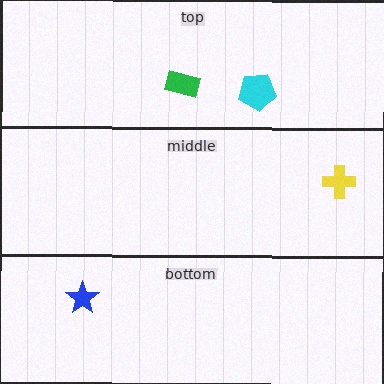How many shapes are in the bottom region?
1.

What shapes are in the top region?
The cyan pentagon, the green rectangle.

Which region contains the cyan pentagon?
The top region.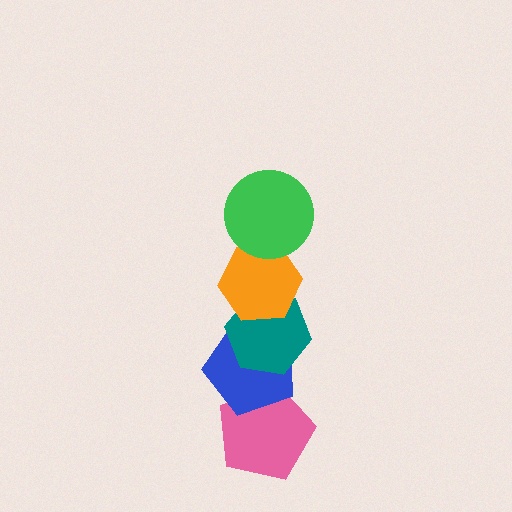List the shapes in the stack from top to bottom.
From top to bottom: the green circle, the orange hexagon, the teal hexagon, the blue pentagon, the pink pentagon.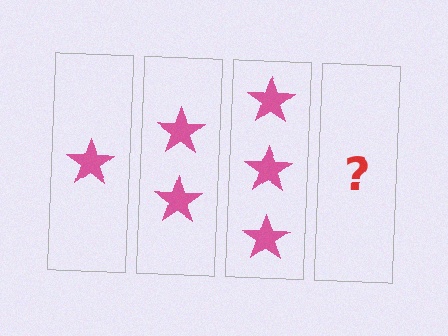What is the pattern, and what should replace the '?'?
The pattern is that each step adds one more star. The '?' should be 4 stars.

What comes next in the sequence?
The next element should be 4 stars.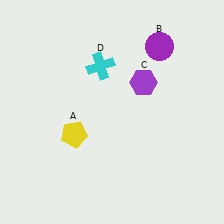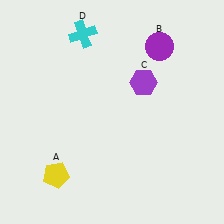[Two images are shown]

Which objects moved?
The objects that moved are: the yellow pentagon (A), the cyan cross (D).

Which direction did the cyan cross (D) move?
The cyan cross (D) moved up.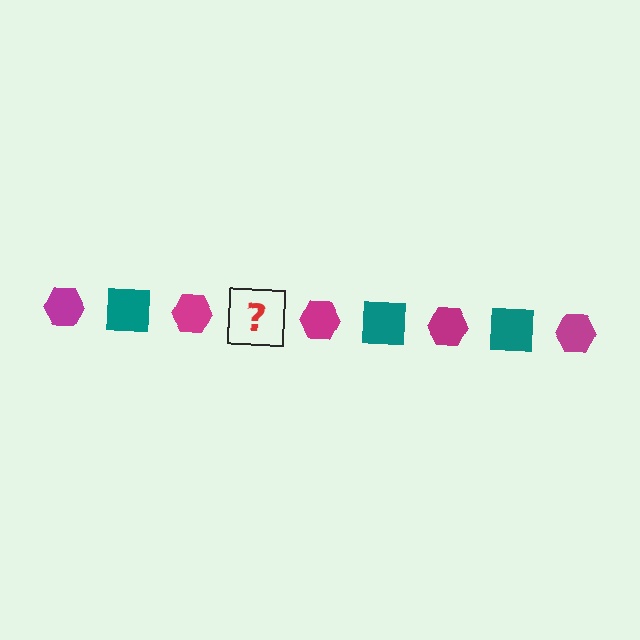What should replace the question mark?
The question mark should be replaced with a teal square.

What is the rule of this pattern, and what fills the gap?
The rule is that the pattern alternates between magenta hexagon and teal square. The gap should be filled with a teal square.